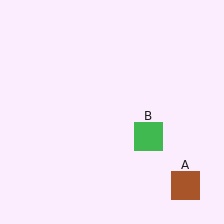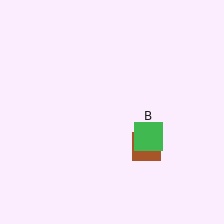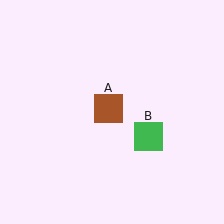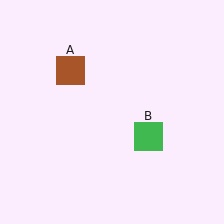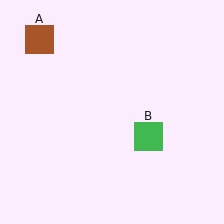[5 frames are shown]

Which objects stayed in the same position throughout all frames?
Green square (object B) remained stationary.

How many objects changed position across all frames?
1 object changed position: brown square (object A).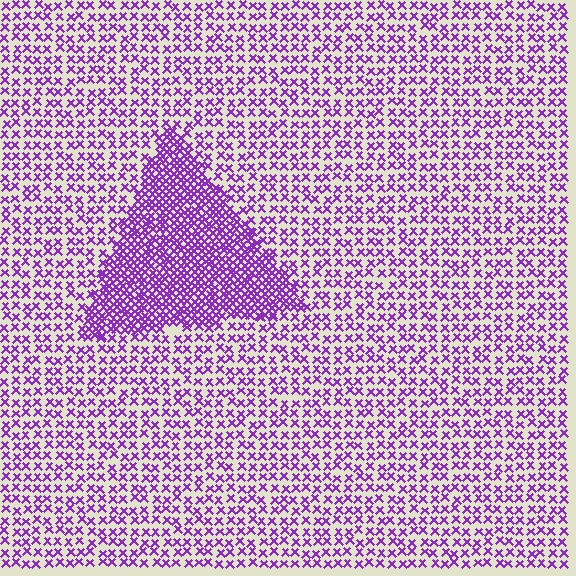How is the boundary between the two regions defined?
The boundary is defined by a change in element density (approximately 2.3x ratio). All elements are the same color, size, and shape.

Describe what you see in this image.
The image contains small purple elements arranged at two different densities. A triangle-shaped region is visible where the elements are more densely packed than the surrounding area.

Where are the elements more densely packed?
The elements are more densely packed inside the triangle boundary.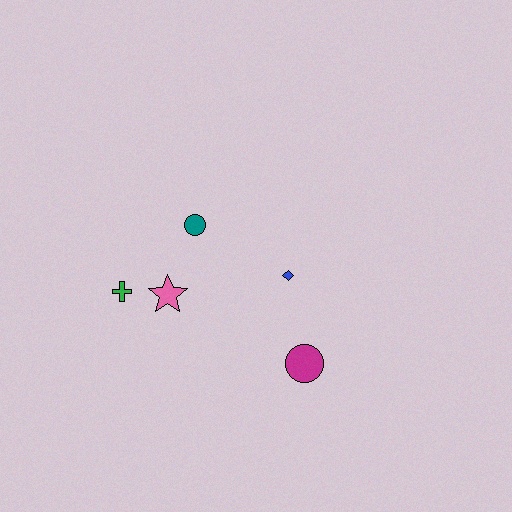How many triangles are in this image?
There are no triangles.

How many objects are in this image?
There are 5 objects.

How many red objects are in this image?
There are no red objects.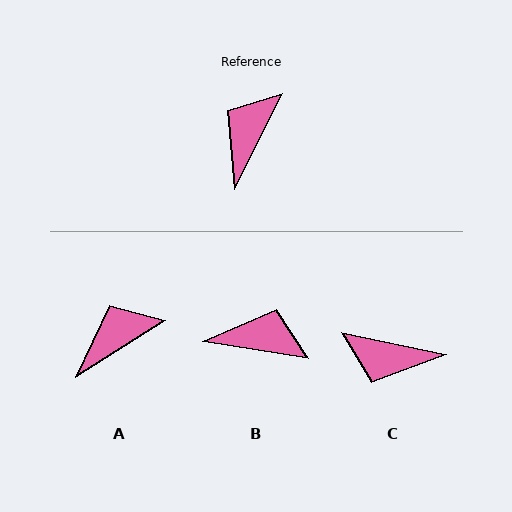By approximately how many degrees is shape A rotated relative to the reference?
Approximately 31 degrees clockwise.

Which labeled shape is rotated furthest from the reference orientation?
C, about 105 degrees away.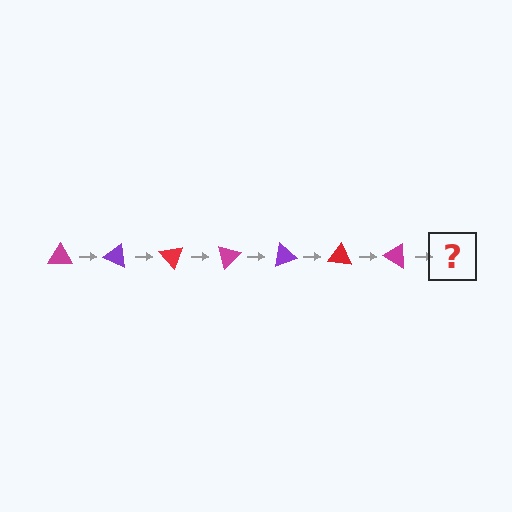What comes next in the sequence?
The next element should be a purple triangle, rotated 175 degrees from the start.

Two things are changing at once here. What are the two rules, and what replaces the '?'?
The two rules are that it rotates 25 degrees each step and the color cycles through magenta, purple, and red. The '?' should be a purple triangle, rotated 175 degrees from the start.